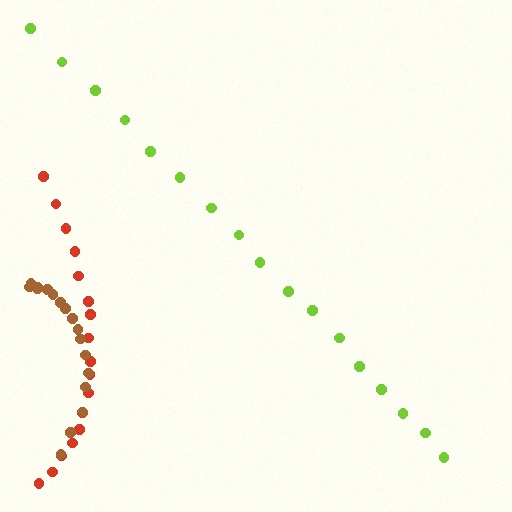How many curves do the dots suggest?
There are 3 distinct paths.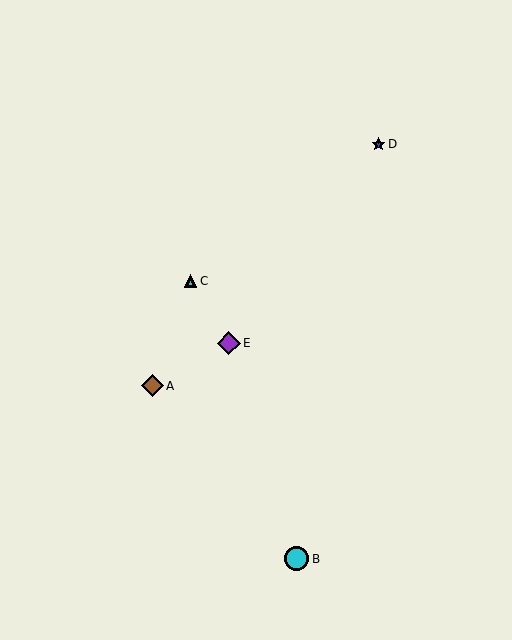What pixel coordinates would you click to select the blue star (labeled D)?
Click at (379, 144) to select the blue star D.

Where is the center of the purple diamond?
The center of the purple diamond is at (229, 343).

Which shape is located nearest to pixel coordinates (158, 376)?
The brown diamond (labeled A) at (152, 386) is nearest to that location.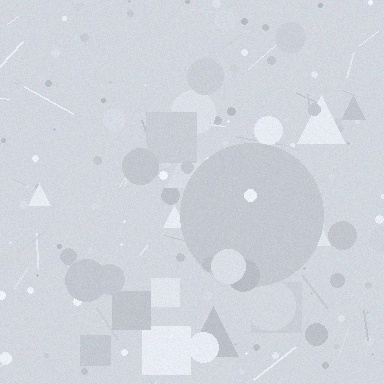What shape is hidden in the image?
A circle is hidden in the image.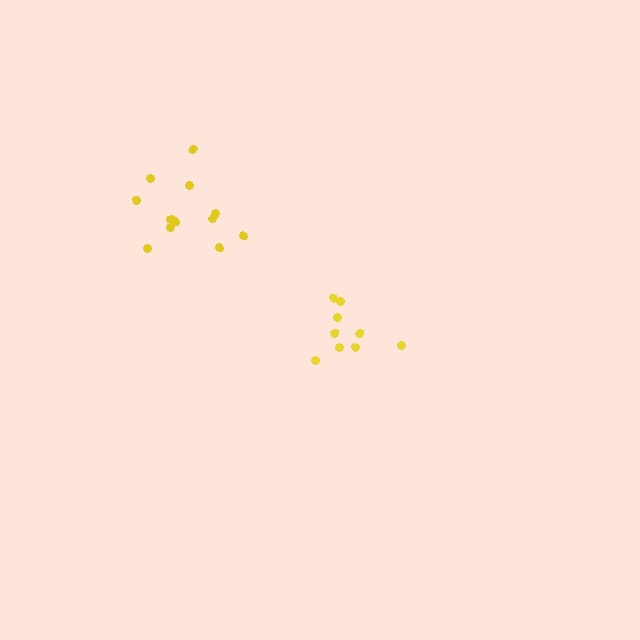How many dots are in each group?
Group 1: 9 dots, Group 2: 12 dots (21 total).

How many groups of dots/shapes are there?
There are 2 groups.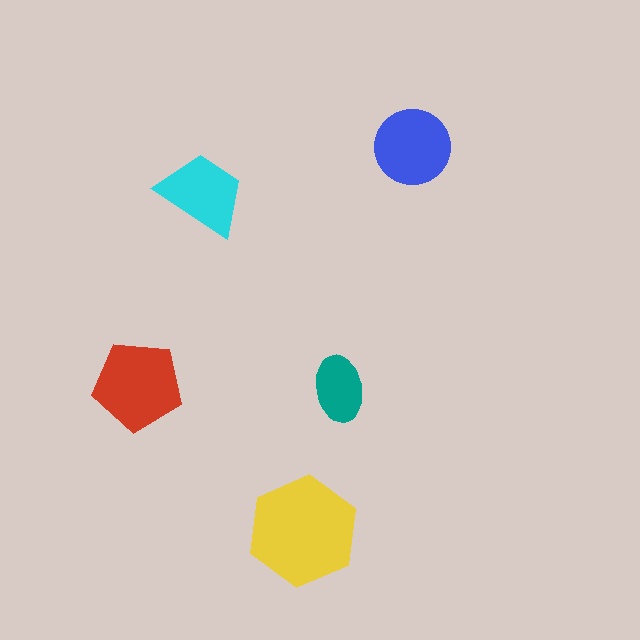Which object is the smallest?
The teal ellipse.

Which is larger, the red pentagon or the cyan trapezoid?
The red pentagon.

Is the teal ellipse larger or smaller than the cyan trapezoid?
Smaller.